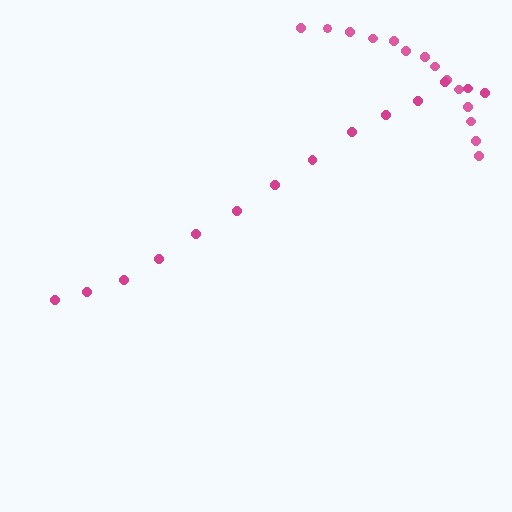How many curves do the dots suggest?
There are 2 distinct paths.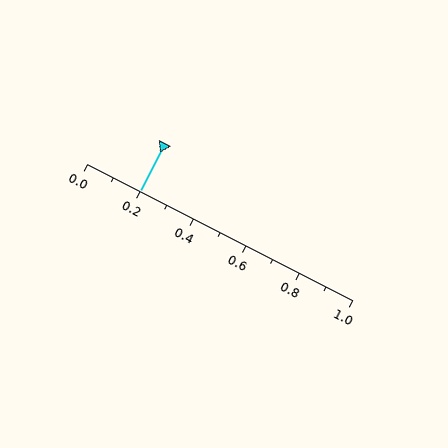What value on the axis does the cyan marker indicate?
The marker indicates approximately 0.2.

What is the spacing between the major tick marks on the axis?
The major ticks are spaced 0.2 apart.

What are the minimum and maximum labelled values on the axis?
The axis runs from 0.0 to 1.0.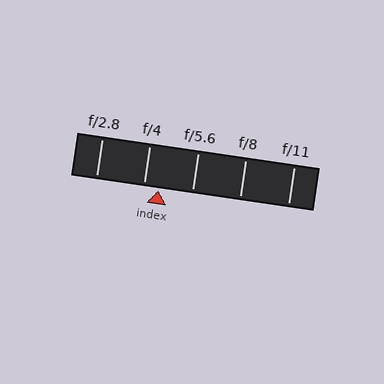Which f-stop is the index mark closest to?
The index mark is closest to f/4.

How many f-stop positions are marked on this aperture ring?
There are 5 f-stop positions marked.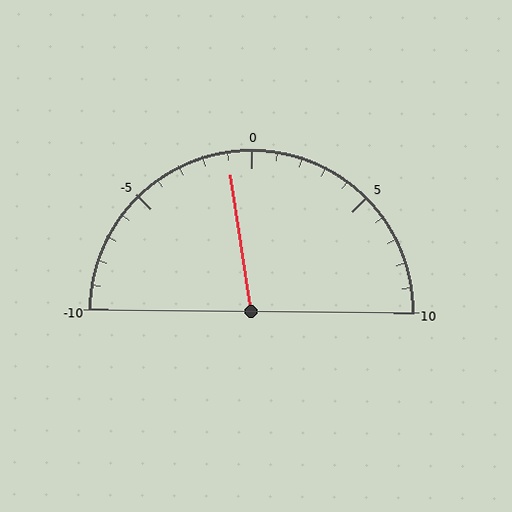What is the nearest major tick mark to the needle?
The nearest major tick mark is 0.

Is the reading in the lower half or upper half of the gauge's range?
The reading is in the lower half of the range (-10 to 10).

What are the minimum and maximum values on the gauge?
The gauge ranges from -10 to 10.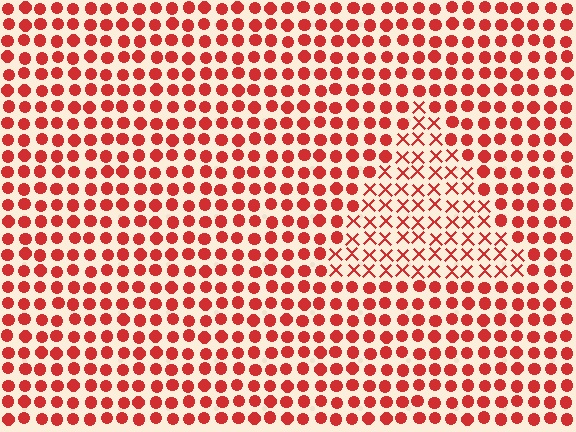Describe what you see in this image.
The image is filled with small red elements arranged in a uniform grid. A triangle-shaped region contains X marks, while the surrounding area contains circles. The boundary is defined purely by the change in element shape.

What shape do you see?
I see a triangle.